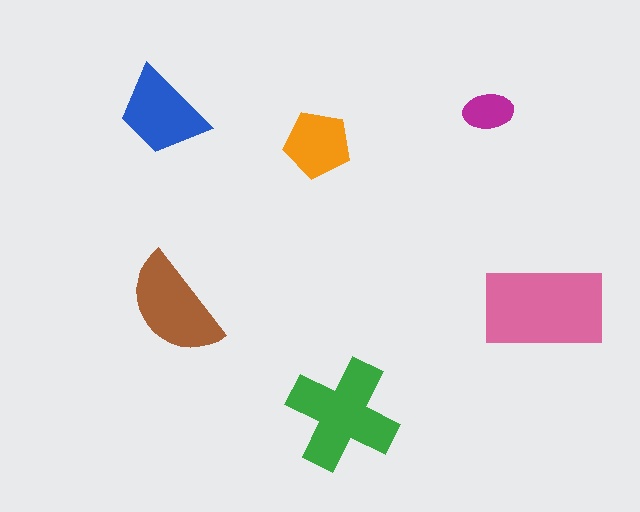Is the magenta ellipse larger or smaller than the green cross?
Smaller.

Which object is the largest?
The pink rectangle.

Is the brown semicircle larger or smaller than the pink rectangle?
Smaller.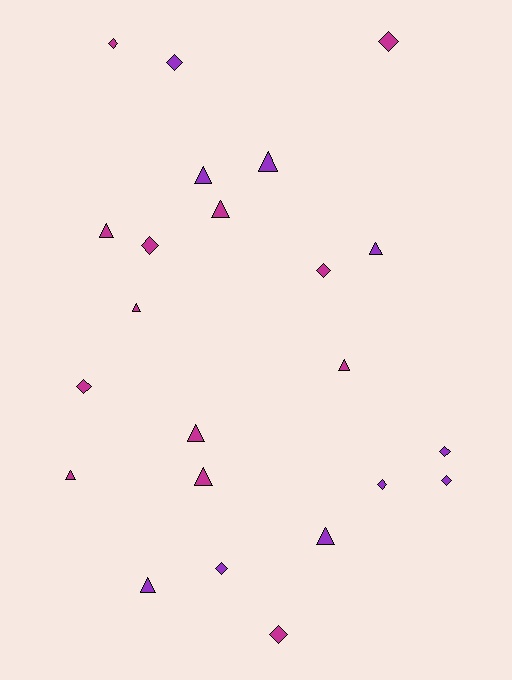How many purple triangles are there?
There are 5 purple triangles.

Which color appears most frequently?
Magenta, with 13 objects.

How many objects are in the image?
There are 23 objects.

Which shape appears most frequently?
Triangle, with 12 objects.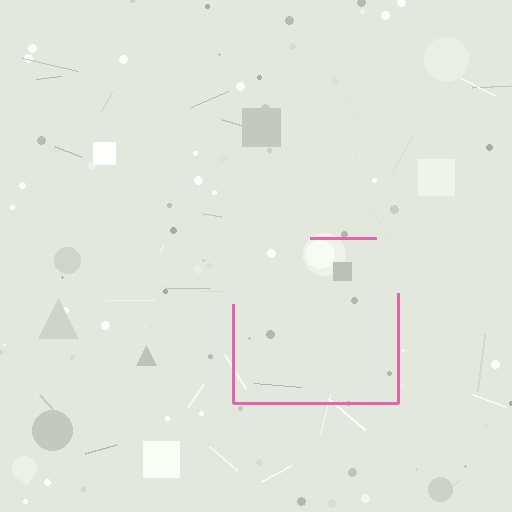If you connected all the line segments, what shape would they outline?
They would outline a square.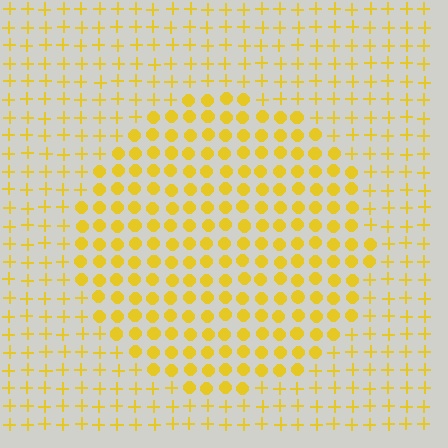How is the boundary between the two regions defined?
The boundary is defined by a change in element shape: circles inside vs. plus signs outside. All elements share the same color and spacing.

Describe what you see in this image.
The image is filled with small yellow elements arranged in a uniform grid. A circle-shaped region contains circles, while the surrounding area contains plus signs. The boundary is defined purely by the change in element shape.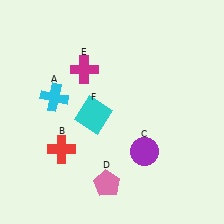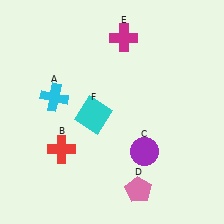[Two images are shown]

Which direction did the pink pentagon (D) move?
The pink pentagon (D) moved right.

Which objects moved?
The objects that moved are: the pink pentagon (D), the magenta cross (E).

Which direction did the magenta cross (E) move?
The magenta cross (E) moved right.